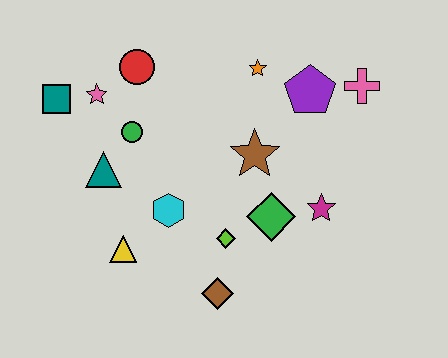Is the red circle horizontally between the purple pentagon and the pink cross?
No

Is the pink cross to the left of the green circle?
No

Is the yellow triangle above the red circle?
No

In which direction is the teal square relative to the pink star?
The teal square is to the left of the pink star.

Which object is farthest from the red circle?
The brown diamond is farthest from the red circle.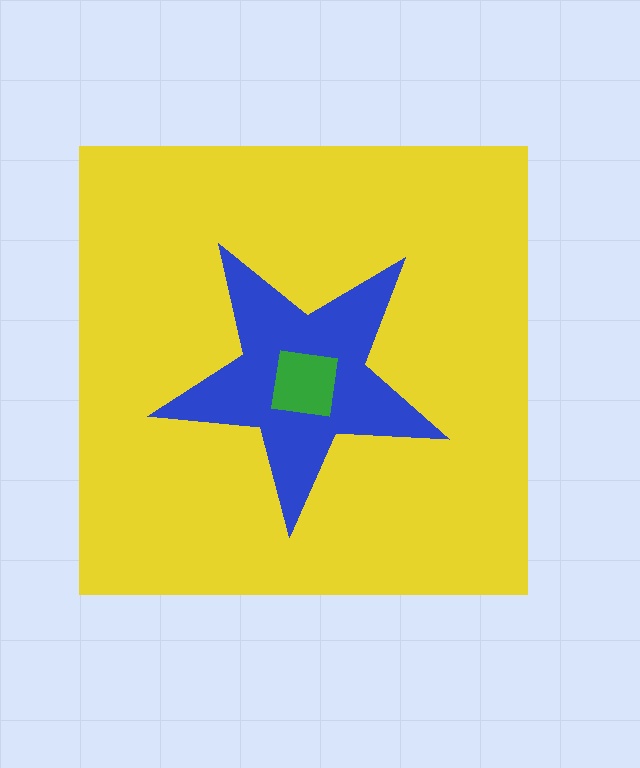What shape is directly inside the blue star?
The green square.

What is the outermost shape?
The yellow square.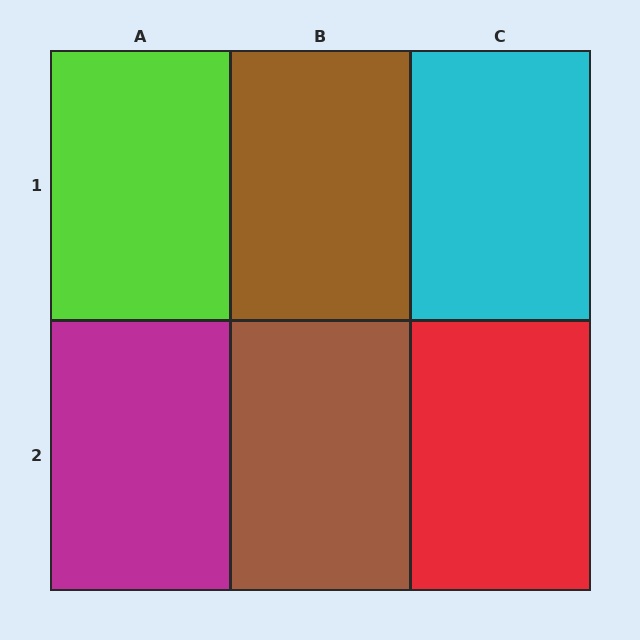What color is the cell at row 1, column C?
Cyan.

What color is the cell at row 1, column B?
Brown.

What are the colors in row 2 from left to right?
Magenta, brown, red.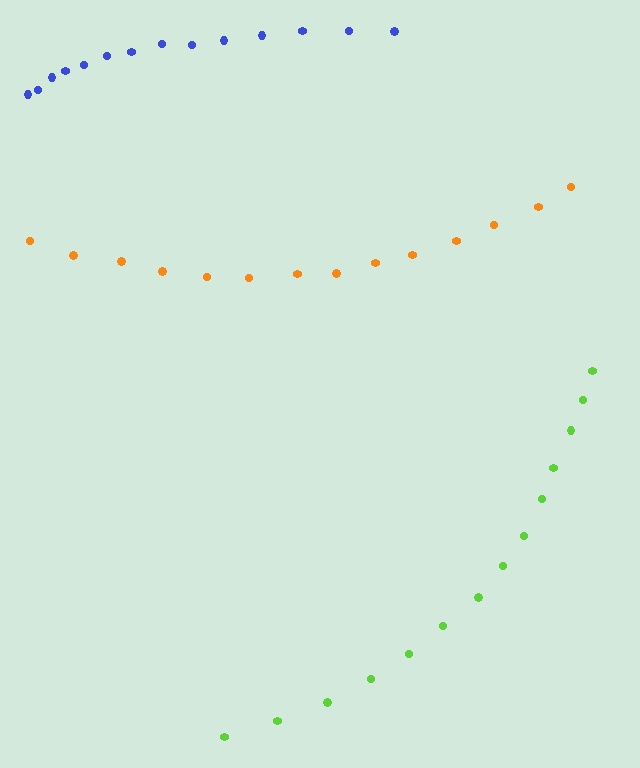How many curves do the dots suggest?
There are 3 distinct paths.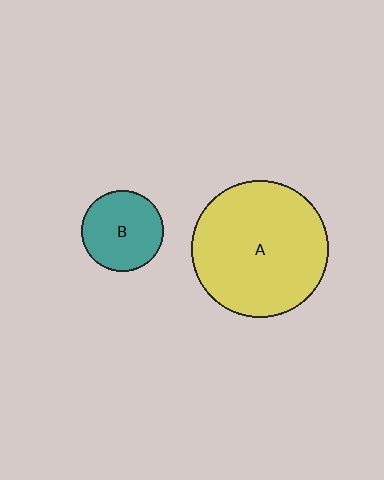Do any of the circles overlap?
No, none of the circles overlap.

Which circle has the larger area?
Circle A (yellow).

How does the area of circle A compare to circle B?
Approximately 2.8 times.